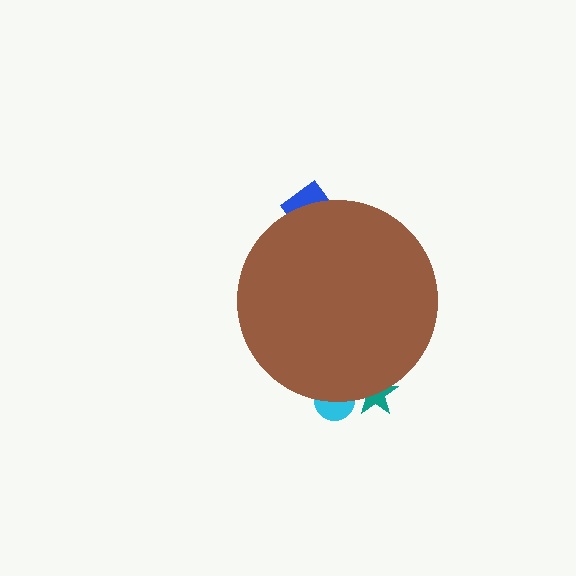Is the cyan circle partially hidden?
Yes, the cyan circle is partially hidden behind the brown circle.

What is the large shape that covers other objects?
A brown circle.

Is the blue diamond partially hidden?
Yes, the blue diamond is partially hidden behind the brown circle.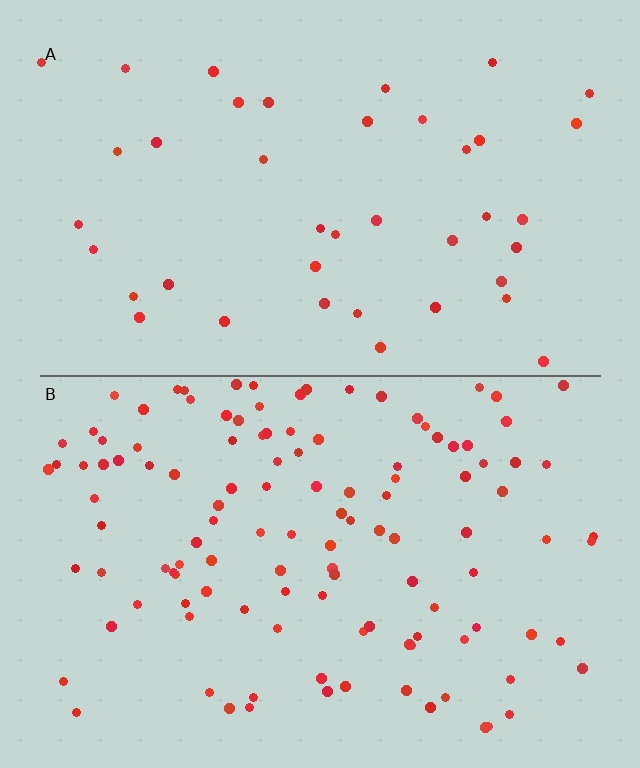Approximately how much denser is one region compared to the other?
Approximately 3.0× — region B over region A.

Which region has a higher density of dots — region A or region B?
B (the bottom).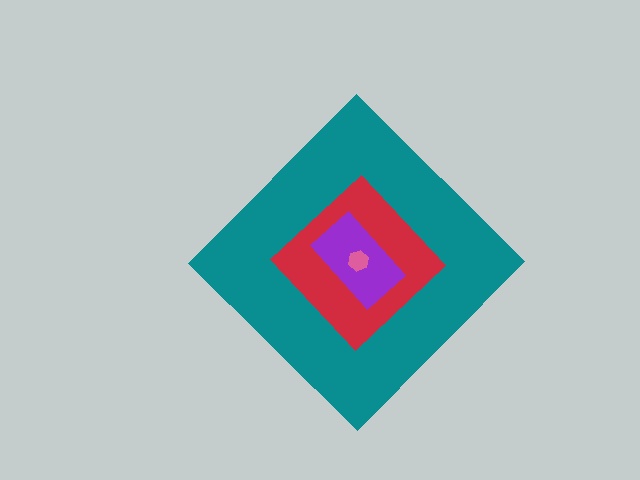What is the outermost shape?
The teal diamond.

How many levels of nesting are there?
4.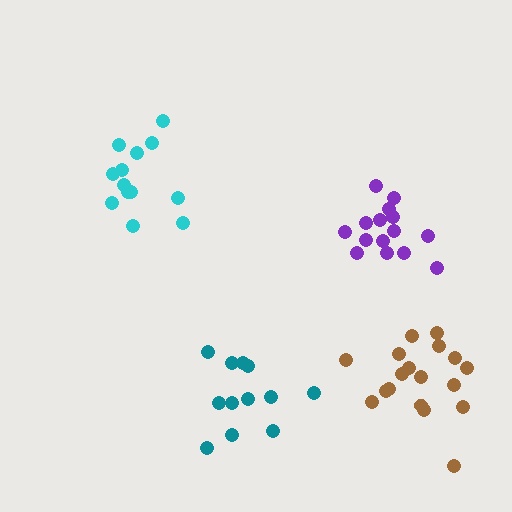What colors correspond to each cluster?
The clusters are colored: teal, purple, brown, cyan.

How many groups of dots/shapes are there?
There are 4 groups.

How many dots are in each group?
Group 1: 12 dots, Group 2: 15 dots, Group 3: 18 dots, Group 4: 13 dots (58 total).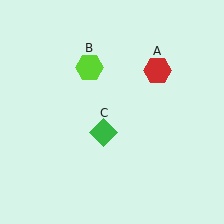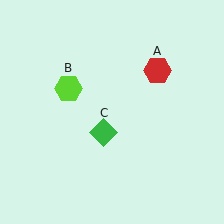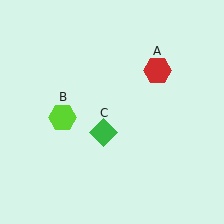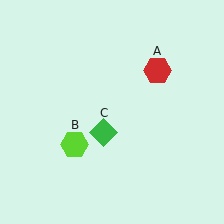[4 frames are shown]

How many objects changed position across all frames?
1 object changed position: lime hexagon (object B).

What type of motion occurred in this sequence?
The lime hexagon (object B) rotated counterclockwise around the center of the scene.